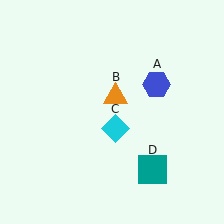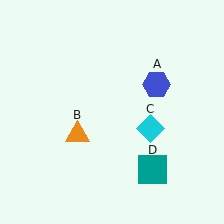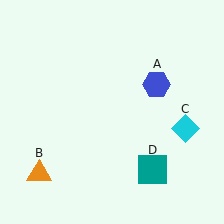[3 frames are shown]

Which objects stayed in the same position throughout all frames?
Blue hexagon (object A) and teal square (object D) remained stationary.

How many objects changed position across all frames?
2 objects changed position: orange triangle (object B), cyan diamond (object C).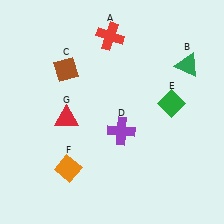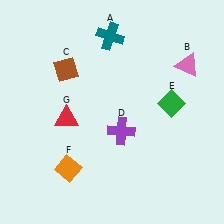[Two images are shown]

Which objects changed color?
A changed from red to teal. B changed from green to pink.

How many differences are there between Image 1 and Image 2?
There are 2 differences between the two images.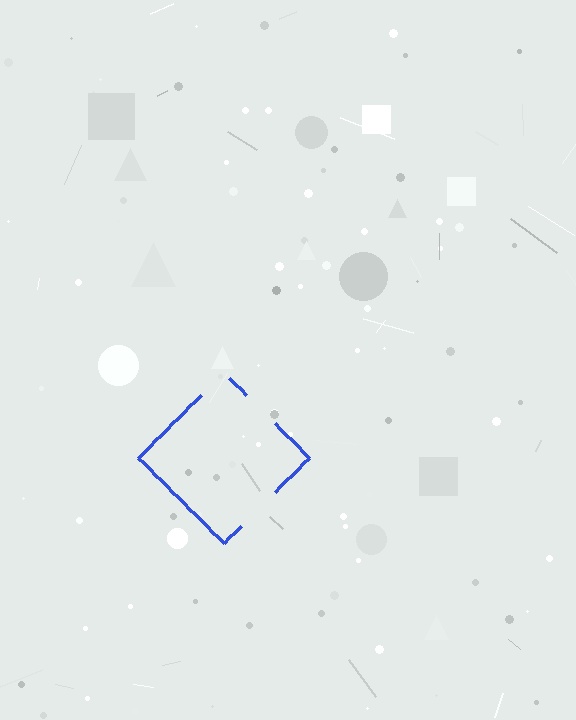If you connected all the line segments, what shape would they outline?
They would outline a diamond.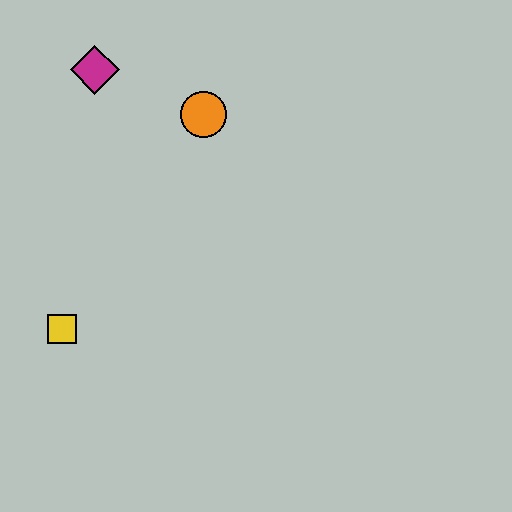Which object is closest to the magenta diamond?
The orange circle is closest to the magenta diamond.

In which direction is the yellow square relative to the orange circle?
The yellow square is below the orange circle.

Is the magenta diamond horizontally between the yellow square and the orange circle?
Yes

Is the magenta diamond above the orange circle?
Yes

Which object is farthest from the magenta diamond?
The yellow square is farthest from the magenta diamond.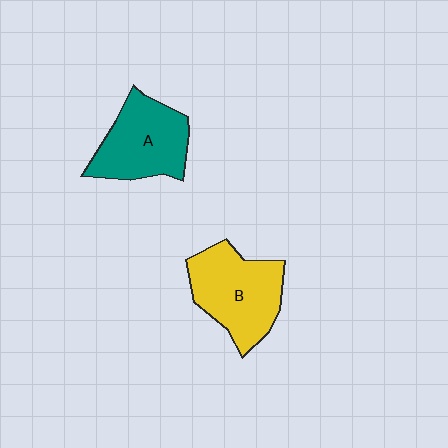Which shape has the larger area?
Shape B (yellow).